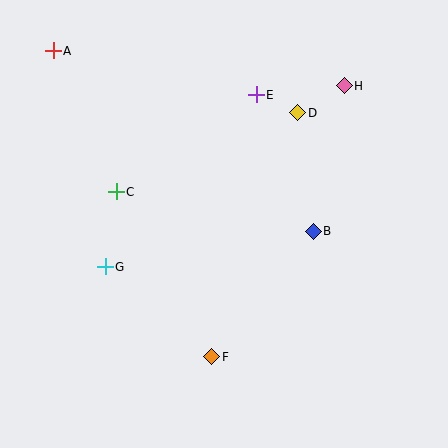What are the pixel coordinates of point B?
Point B is at (313, 231).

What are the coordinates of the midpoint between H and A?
The midpoint between H and A is at (199, 68).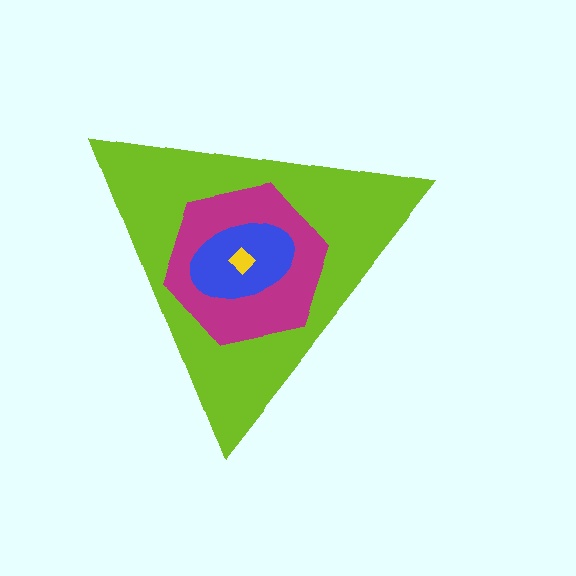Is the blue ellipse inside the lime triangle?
Yes.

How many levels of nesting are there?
4.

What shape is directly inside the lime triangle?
The magenta hexagon.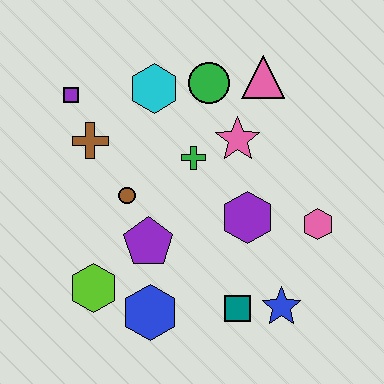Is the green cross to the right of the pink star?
No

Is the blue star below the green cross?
Yes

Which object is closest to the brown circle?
The purple pentagon is closest to the brown circle.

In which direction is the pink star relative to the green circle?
The pink star is below the green circle.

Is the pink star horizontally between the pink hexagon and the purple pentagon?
Yes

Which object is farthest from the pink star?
The lime hexagon is farthest from the pink star.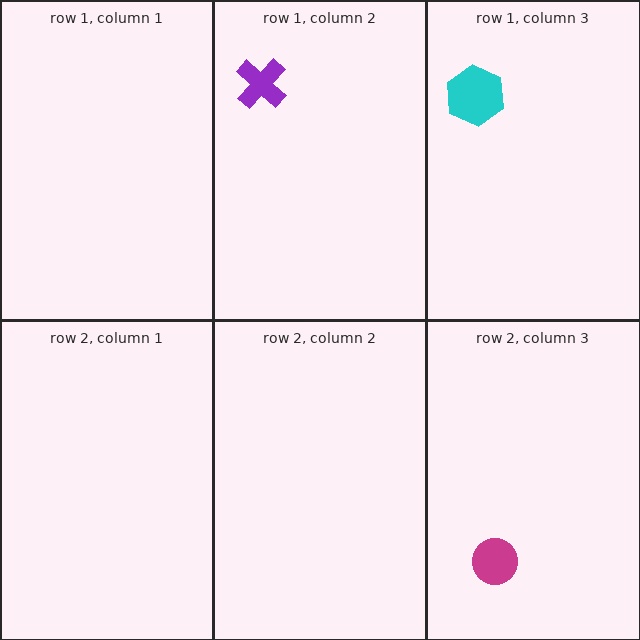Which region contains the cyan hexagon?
The row 1, column 3 region.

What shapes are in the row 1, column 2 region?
The purple cross.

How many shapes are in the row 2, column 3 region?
1.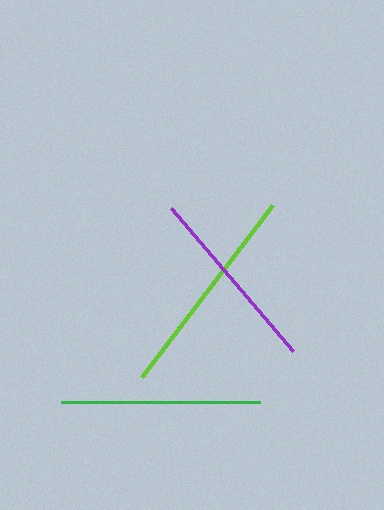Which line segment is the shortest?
The purple line is the shortest at approximately 188 pixels.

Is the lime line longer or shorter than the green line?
The lime line is longer than the green line.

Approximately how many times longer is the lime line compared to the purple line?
The lime line is approximately 1.2 times the length of the purple line.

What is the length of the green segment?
The green segment is approximately 199 pixels long.